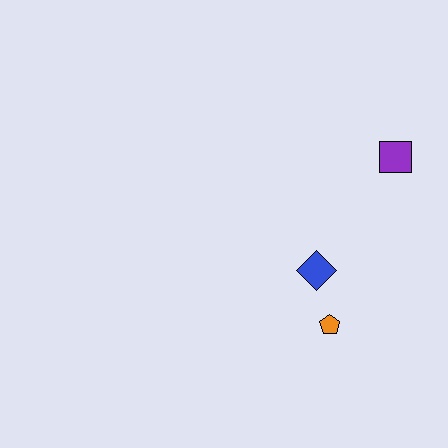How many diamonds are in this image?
There is 1 diamond.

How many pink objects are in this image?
There are no pink objects.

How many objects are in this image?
There are 3 objects.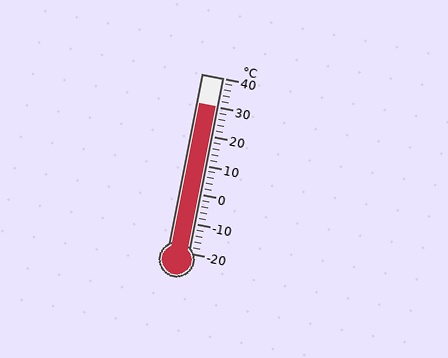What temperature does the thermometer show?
The thermometer shows approximately 30°C.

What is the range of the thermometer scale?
The thermometer scale ranges from -20°C to 40°C.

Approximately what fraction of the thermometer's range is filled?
The thermometer is filled to approximately 85% of its range.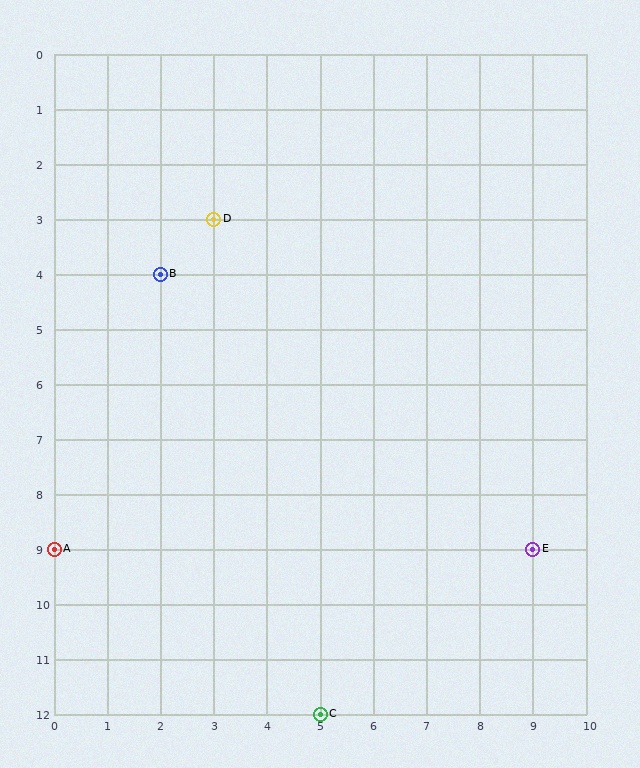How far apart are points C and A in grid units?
Points C and A are 5 columns and 3 rows apart (about 5.8 grid units diagonally).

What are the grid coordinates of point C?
Point C is at grid coordinates (5, 12).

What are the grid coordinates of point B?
Point B is at grid coordinates (2, 4).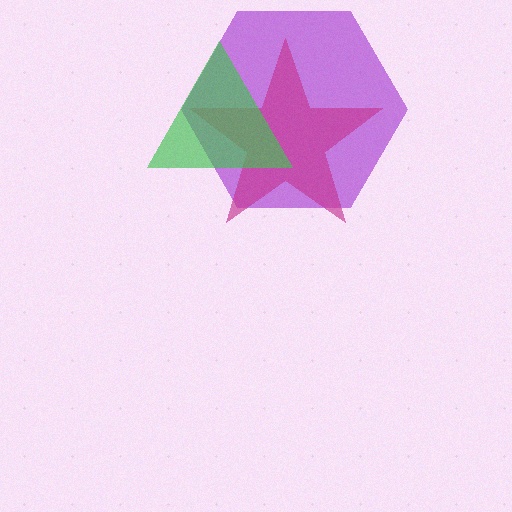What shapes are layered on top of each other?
The layered shapes are: a purple hexagon, a magenta star, a green triangle.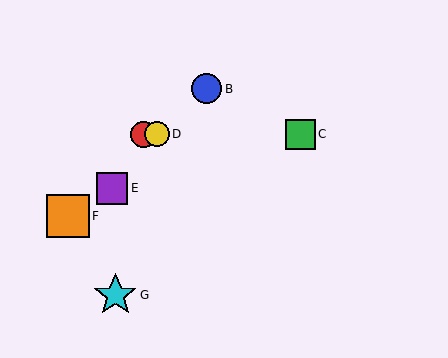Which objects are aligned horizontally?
Objects A, C, D are aligned horizontally.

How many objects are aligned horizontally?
3 objects (A, C, D) are aligned horizontally.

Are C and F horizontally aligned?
No, C is at y≈134 and F is at y≈216.